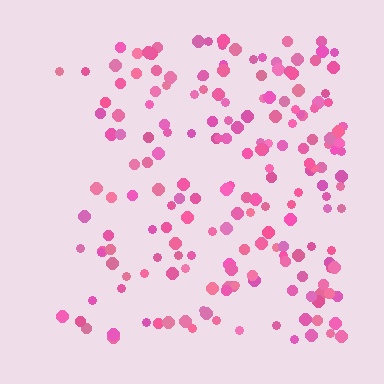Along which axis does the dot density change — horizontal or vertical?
Horizontal.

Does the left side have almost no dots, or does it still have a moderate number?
Still a moderate number, just noticeably fewer than the right.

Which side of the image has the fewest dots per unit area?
The left.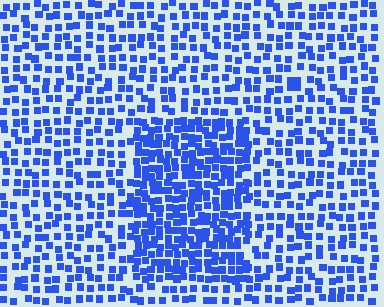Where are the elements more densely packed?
The elements are more densely packed inside the rectangle boundary.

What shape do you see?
I see a rectangle.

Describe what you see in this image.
The image contains small blue elements arranged at two different densities. A rectangle-shaped region is visible where the elements are more densely packed than the surrounding area.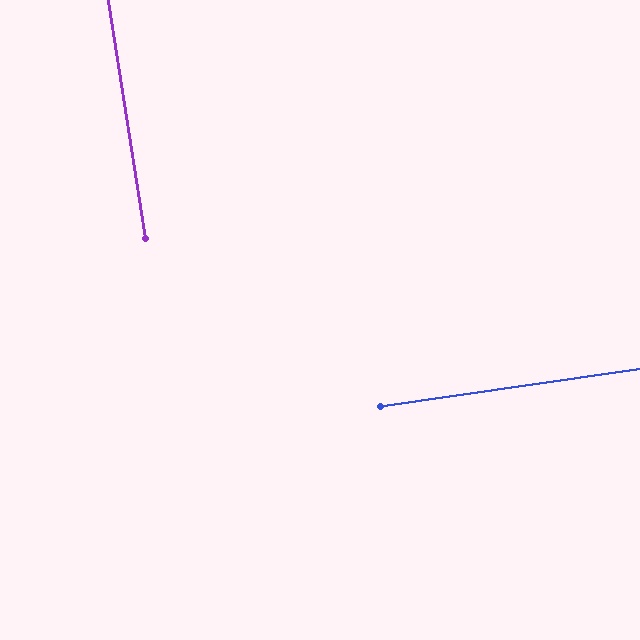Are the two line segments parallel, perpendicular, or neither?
Perpendicular — they meet at approximately 89°.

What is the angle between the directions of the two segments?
Approximately 89 degrees.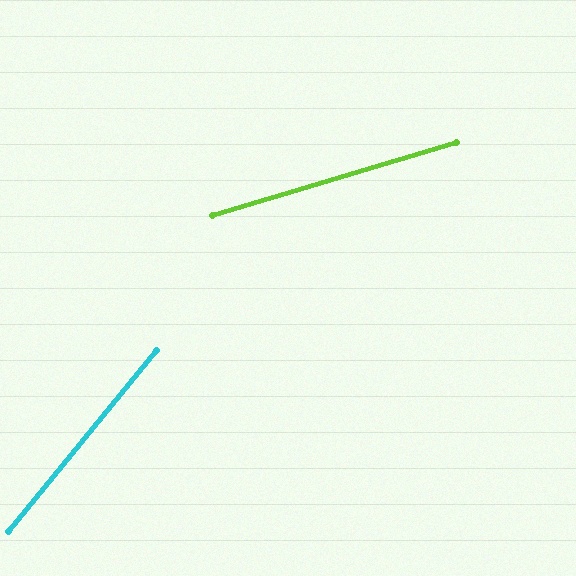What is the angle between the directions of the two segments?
Approximately 34 degrees.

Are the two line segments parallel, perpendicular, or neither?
Neither parallel nor perpendicular — they differ by about 34°.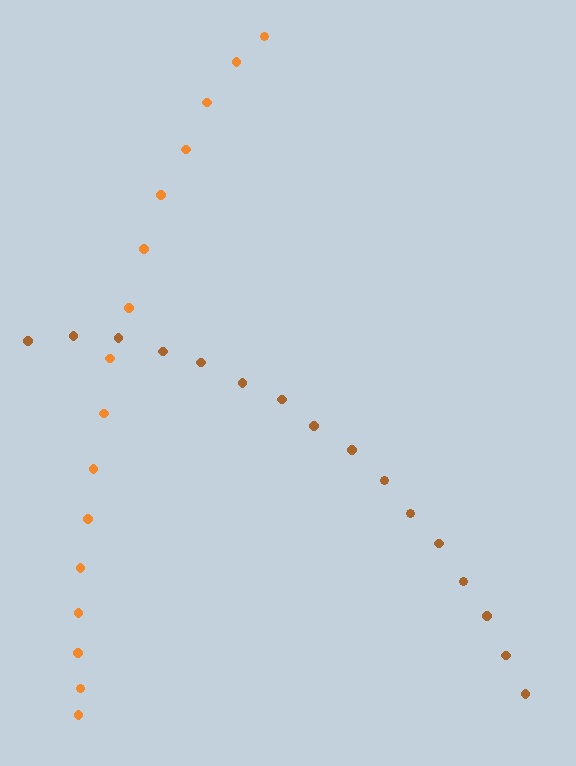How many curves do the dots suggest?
There are 2 distinct paths.